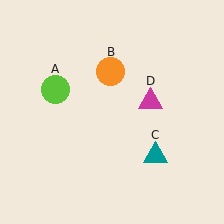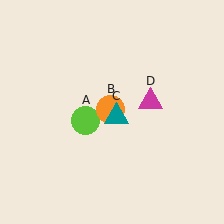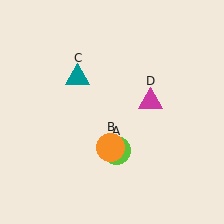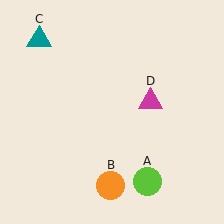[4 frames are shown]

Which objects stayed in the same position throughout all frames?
Magenta triangle (object D) remained stationary.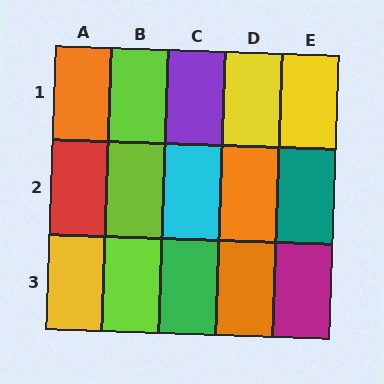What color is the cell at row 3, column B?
Lime.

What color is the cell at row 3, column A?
Yellow.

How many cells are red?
1 cell is red.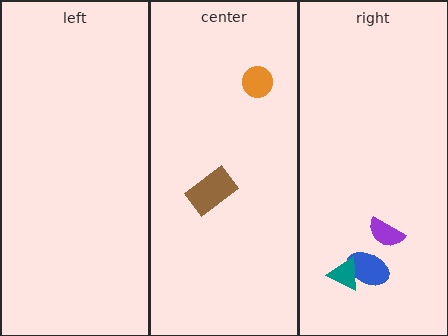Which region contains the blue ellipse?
The right region.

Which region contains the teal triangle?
The right region.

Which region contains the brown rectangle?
The center region.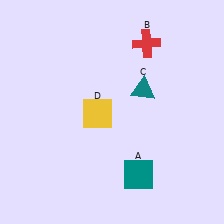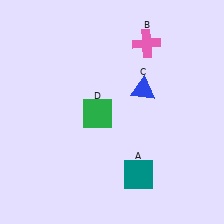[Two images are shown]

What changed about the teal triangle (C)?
In Image 1, C is teal. In Image 2, it changed to blue.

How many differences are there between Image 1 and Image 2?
There are 3 differences between the two images.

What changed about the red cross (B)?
In Image 1, B is red. In Image 2, it changed to pink.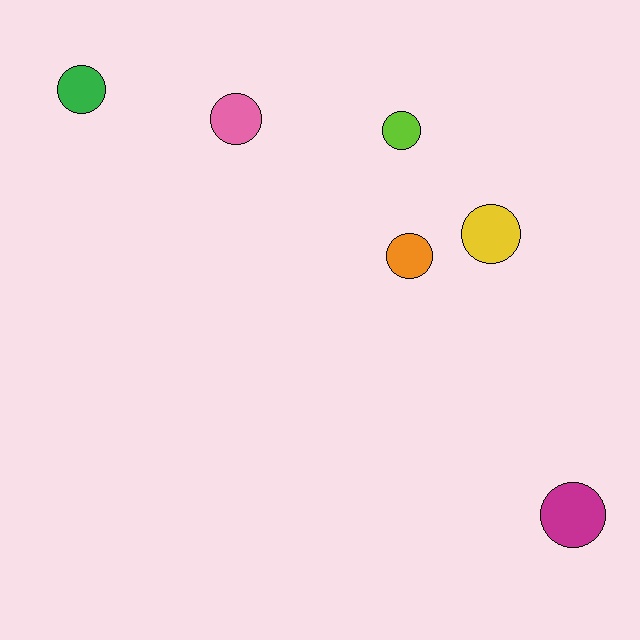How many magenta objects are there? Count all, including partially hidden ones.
There is 1 magenta object.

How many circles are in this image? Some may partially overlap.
There are 6 circles.